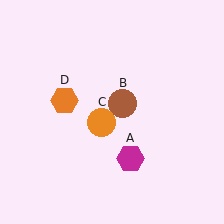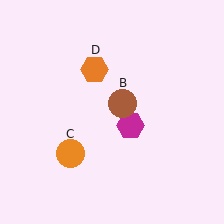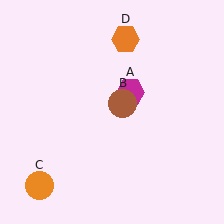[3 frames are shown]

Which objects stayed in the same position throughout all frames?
Brown circle (object B) remained stationary.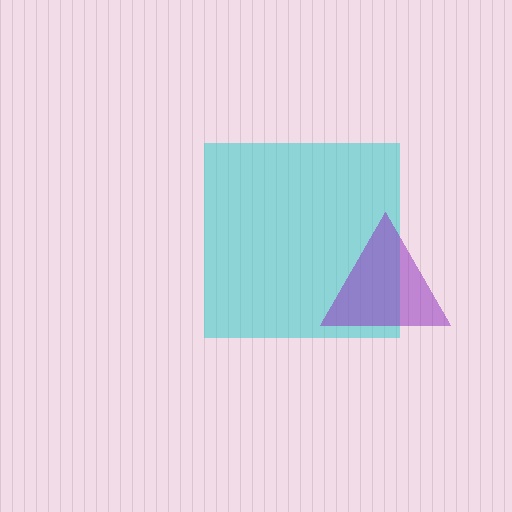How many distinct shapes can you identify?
There are 2 distinct shapes: a cyan square, a purple triangle.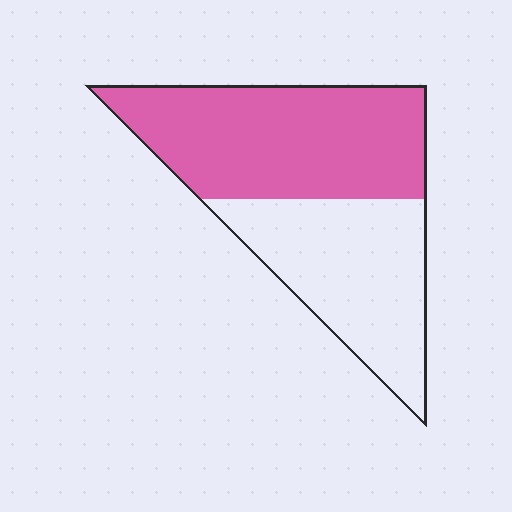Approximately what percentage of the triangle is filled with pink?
Approximately 55%.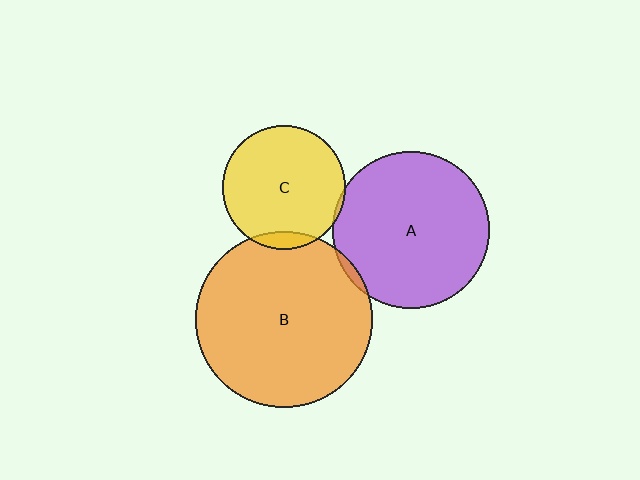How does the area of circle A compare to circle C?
Approximately 1.6 times.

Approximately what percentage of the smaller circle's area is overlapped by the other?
Approximately 5%.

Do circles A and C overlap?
Yes.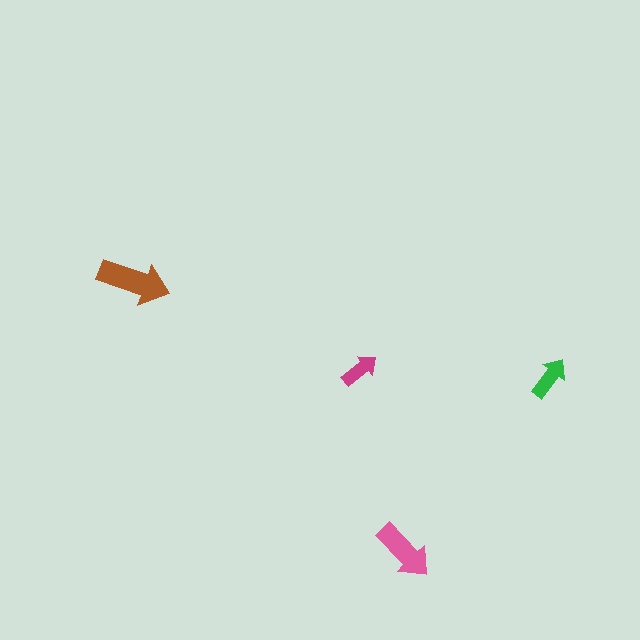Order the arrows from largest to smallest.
the brown one, the pink one, the green one, the magenta one.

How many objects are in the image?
There are 4 objects in the image.